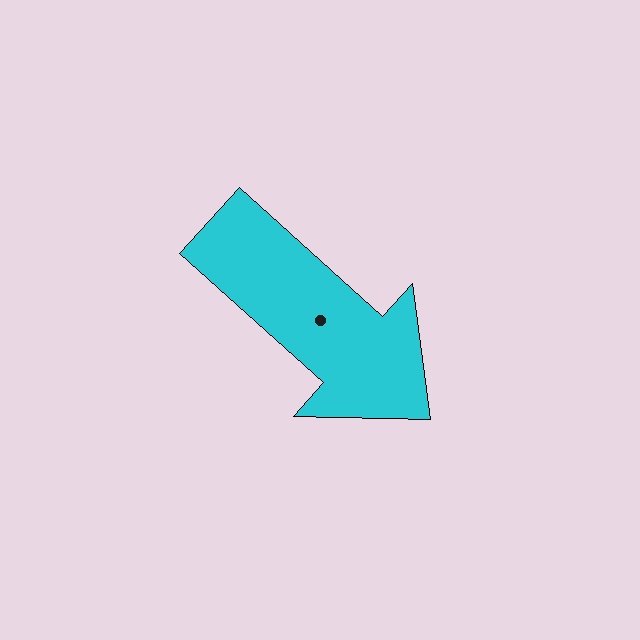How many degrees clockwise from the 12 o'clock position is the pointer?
Approximately 132 degrees.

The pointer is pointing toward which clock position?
Roughly 4 o'clock.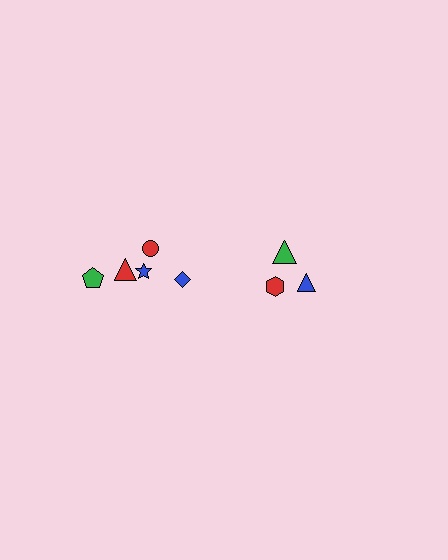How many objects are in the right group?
There are 3 objects.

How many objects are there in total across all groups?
There are 8 objects.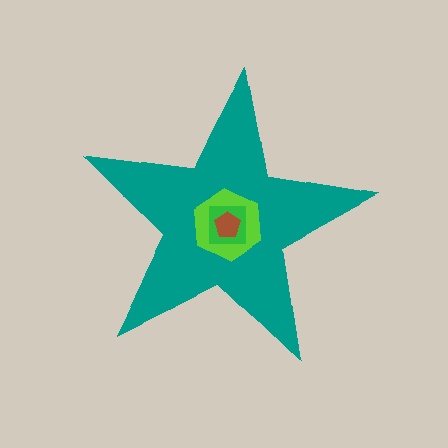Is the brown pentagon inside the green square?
Yes.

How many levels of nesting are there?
4.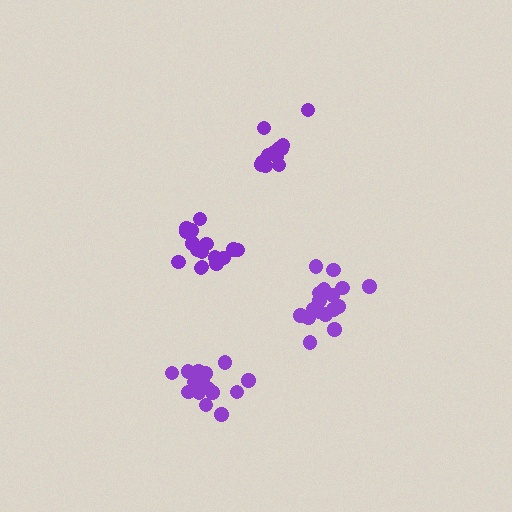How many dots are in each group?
Group 1: 13 dots, Group 2: 18 dots, Group 3: 16 dots, Group 4: 18 dots (65 total).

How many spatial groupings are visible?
There are 4 spatial groupings.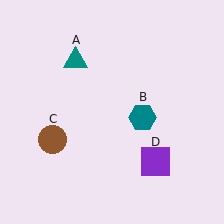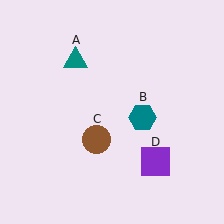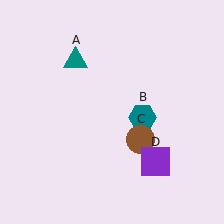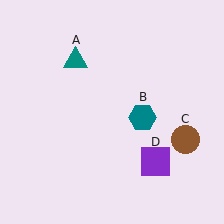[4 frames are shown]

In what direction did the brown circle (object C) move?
The brown circle (object C) moved right.